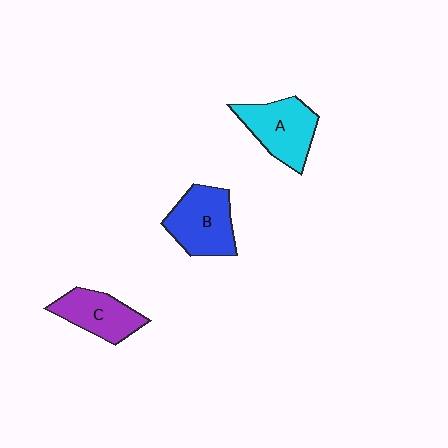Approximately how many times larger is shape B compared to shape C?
Approximately 1.2 times.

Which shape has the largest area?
Shape B (blue).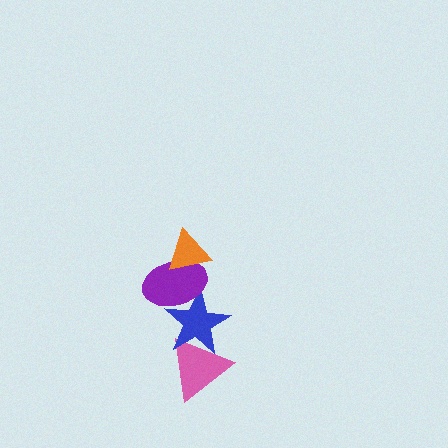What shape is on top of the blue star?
The purple ellipse is on top of the blue star.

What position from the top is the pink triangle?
The pink triangle is 4th from the top.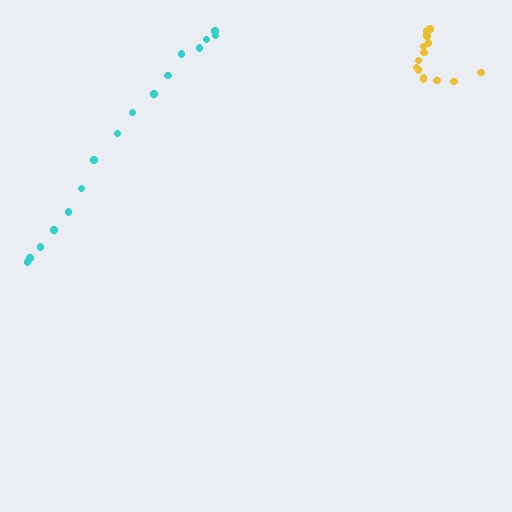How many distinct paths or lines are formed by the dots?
There are 2 distinct paths.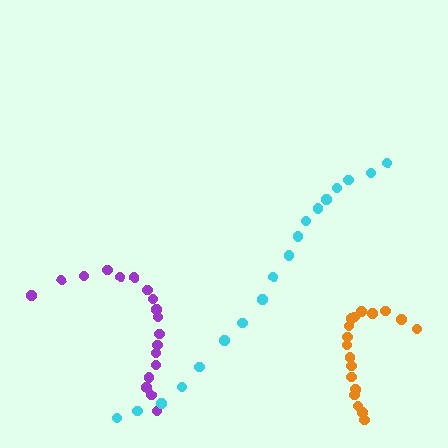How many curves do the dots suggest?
There are 3 distinct paths.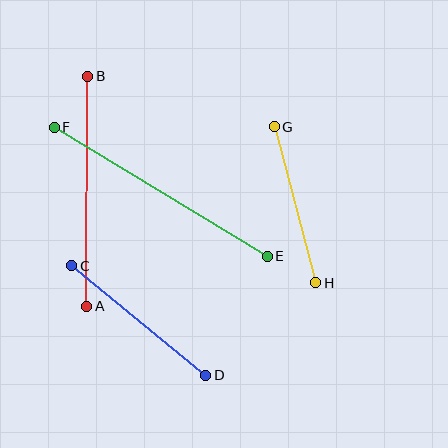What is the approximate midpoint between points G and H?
The midpoint is at approximately (295, 205) pixels.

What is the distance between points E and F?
The distance is approximately 249 pixels.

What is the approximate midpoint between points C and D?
The midpoint is at approximately (139, 321) pixels.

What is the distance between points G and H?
The distance is approximately 161 pixels.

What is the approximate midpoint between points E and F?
The midpoint is at approximately (161, 192) pixels.